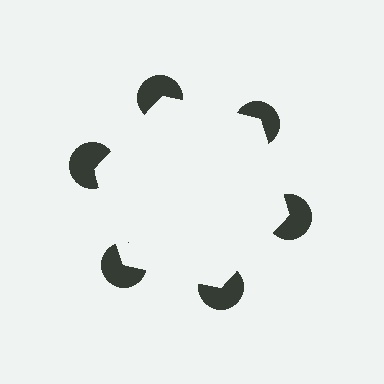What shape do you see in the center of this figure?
An illusory hexagon — its edges are inferred from the aligned wedge cuts in the pac-man discs, not physically drawn.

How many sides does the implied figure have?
6 sides.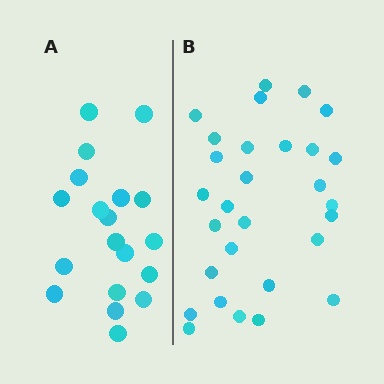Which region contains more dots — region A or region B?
Region B (the right region) has more dots.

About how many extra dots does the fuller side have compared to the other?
Region B has roughly 10 or so more dots than region A.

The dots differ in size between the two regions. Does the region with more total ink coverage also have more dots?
No. Region A has more total ink coverage because its dots are larger, but region B actually contains more individual dots. Total area can be misleading — the number of items is what matters here.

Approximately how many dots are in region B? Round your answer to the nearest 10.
About 30 dots. (The exact count is 29, which rounds to 30.)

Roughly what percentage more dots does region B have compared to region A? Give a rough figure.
About 55% more.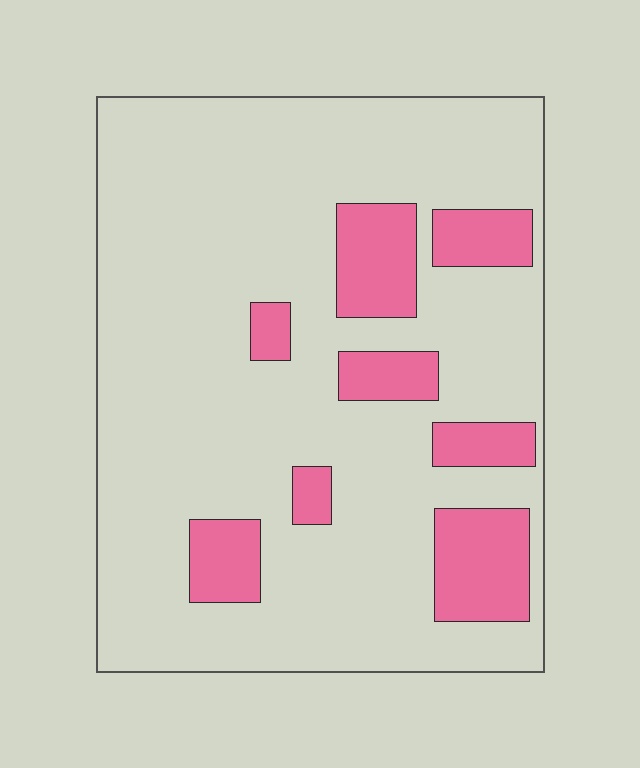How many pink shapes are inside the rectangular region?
8.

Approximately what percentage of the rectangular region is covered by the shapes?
Approximately 20%.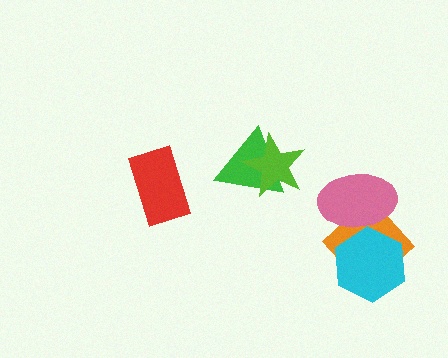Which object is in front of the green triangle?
The lime star is in front of the green triangle.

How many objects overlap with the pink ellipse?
2 objects overlap with the pink ellipse.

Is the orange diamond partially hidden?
Yes, it is partially covered by another shape.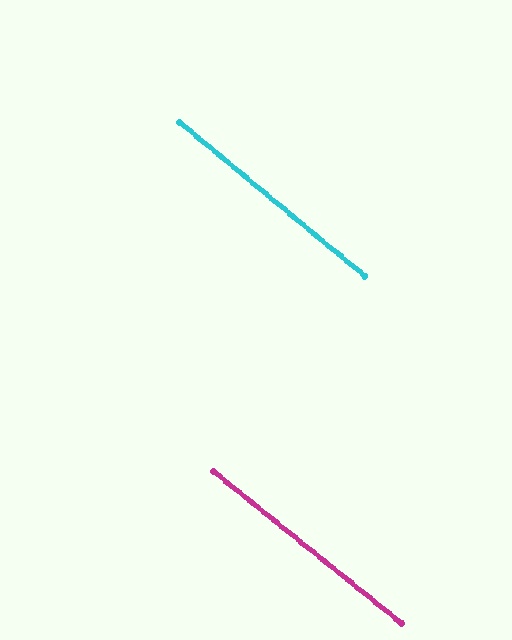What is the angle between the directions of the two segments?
Approximately 1 degree.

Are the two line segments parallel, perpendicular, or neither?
Parallel — their directions differ by only 0.9°.